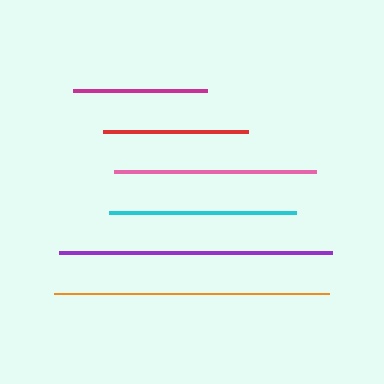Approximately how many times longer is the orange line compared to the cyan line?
The orange line is approximately 1.5 times the length of the cyan line.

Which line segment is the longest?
The orange line is the longest at approximately 275 pixels.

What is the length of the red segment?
The red segment is approximately 144 pixels long.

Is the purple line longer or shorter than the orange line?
The orange line is longer than the purple line.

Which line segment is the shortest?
The magenta line is the shortest at approximately 133 pixels.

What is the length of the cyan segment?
The cyan segment is approximately 187 pixels long.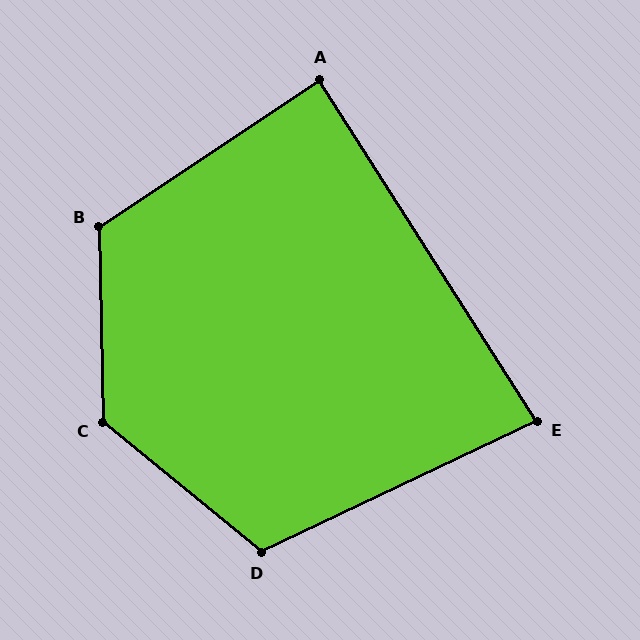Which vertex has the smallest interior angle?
E, at approximately 83 degrees.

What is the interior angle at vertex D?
Approximately 115 degrees (obtuse).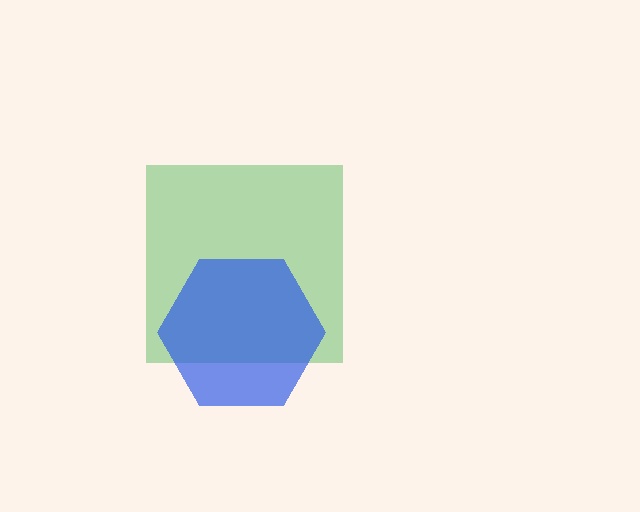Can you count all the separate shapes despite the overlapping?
Yes, there are 2 separate shapes.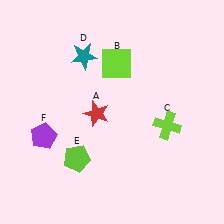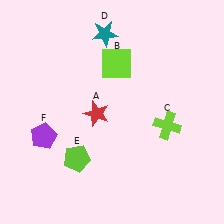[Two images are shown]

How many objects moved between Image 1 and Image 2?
1 object moved between the two images.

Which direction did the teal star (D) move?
The teal star (D) moved up.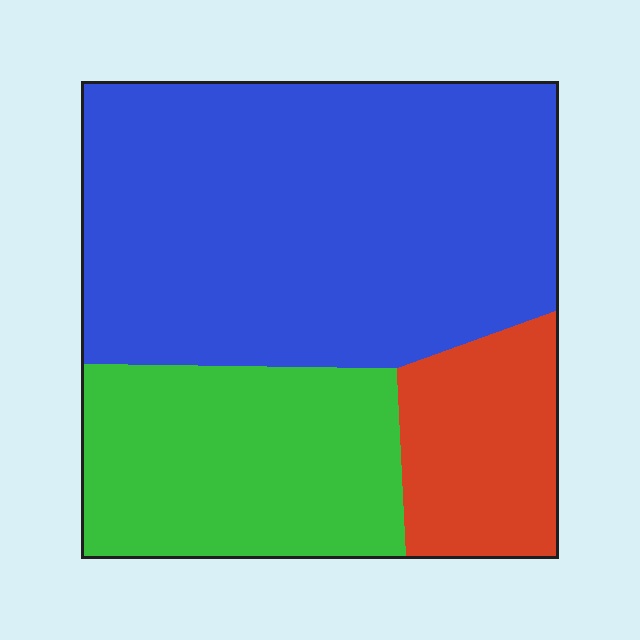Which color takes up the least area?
Red, at roughly 15%.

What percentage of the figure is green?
Green takes up about one quarter (1/4) of the figure.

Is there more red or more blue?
Blue.